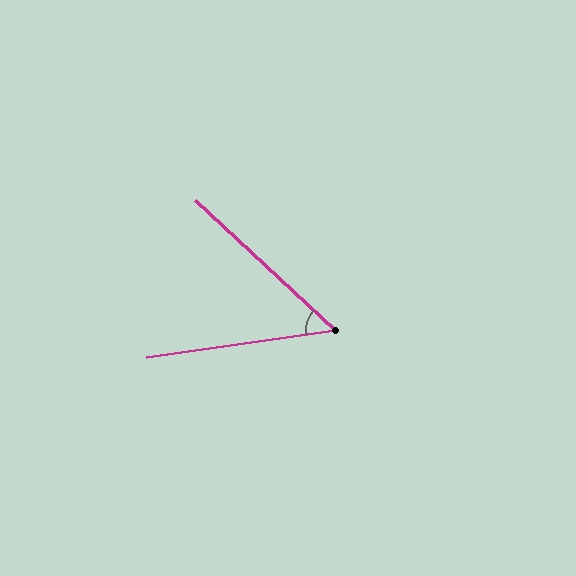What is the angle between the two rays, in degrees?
Approximately 51 degrees.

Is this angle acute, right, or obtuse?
It is acute.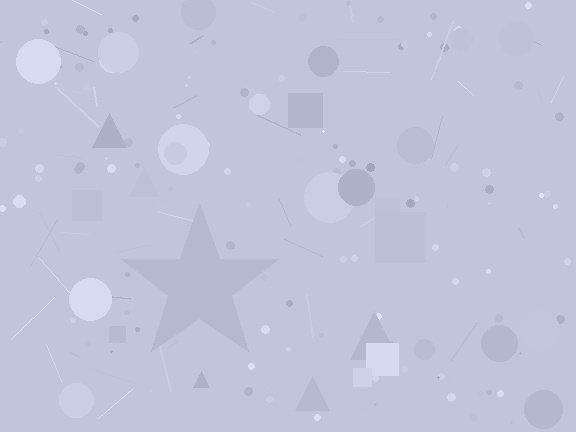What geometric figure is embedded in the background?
A star is embedded in the background.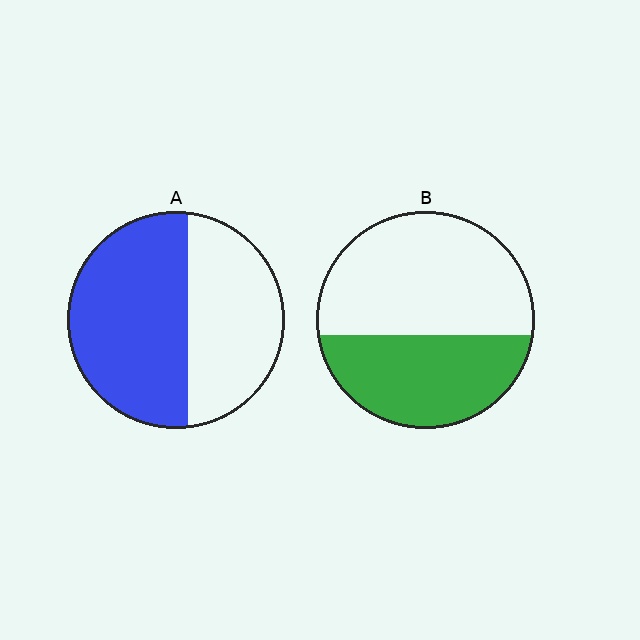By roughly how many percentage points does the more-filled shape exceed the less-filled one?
By roughly 15 percentage points (A over B).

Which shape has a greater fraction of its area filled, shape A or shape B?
Shape A.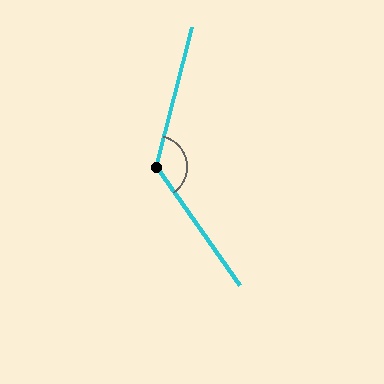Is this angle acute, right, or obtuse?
It is obtuse.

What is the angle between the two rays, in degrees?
Approximately 131 degrees.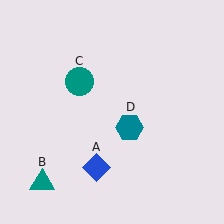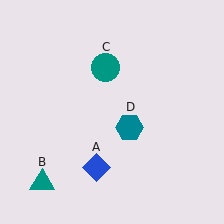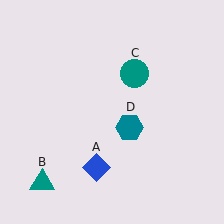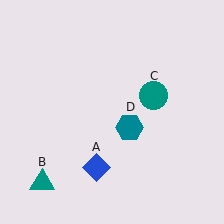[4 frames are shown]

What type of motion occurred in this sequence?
The teal circle (object C) rotated clockwise around the center of the scene.